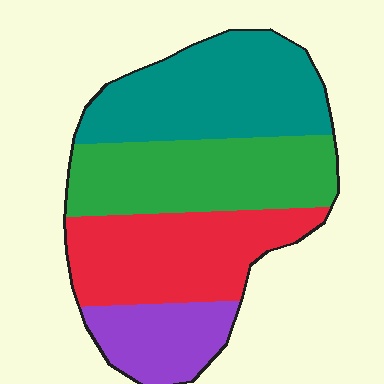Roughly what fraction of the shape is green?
Green covers 28% of the shape.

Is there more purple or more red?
Red.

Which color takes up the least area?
Purple, at roughly 15%.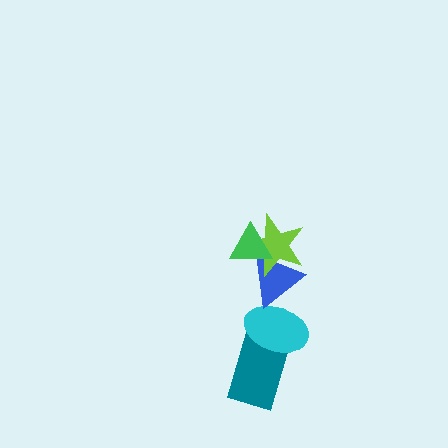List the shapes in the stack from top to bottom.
From top to bottom: the green triangle, the lime star, the blue triangle, the cyan ellipse, the teal rectangle.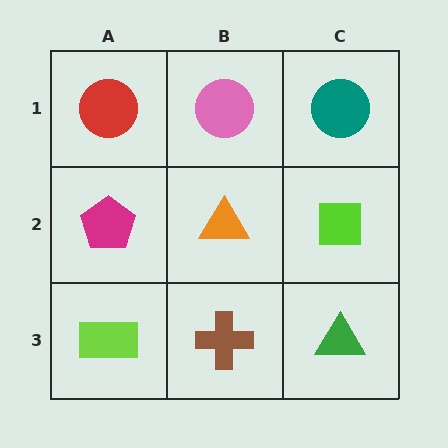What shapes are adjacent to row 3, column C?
A lime square (row 2, column C), a brown cross (row 3, column B).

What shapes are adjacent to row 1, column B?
An orange triangle (row 2, column B), a red circle (row 1, column A), a teal circle (row 1, column C).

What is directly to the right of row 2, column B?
A lime square.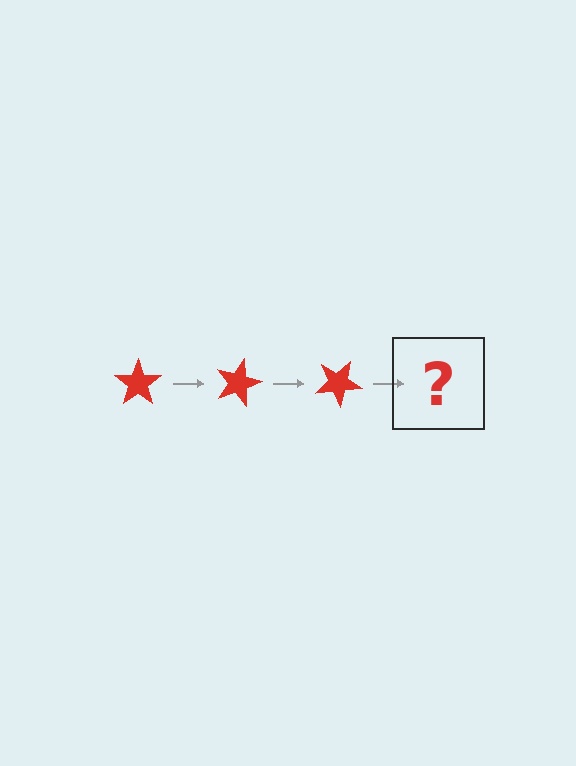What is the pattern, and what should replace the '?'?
The pattern is that the star rotates 15 degrees each step. The '?' should be a red star rotated 45 degrees.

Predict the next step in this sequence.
The next step is a red star rotated 45 degrees.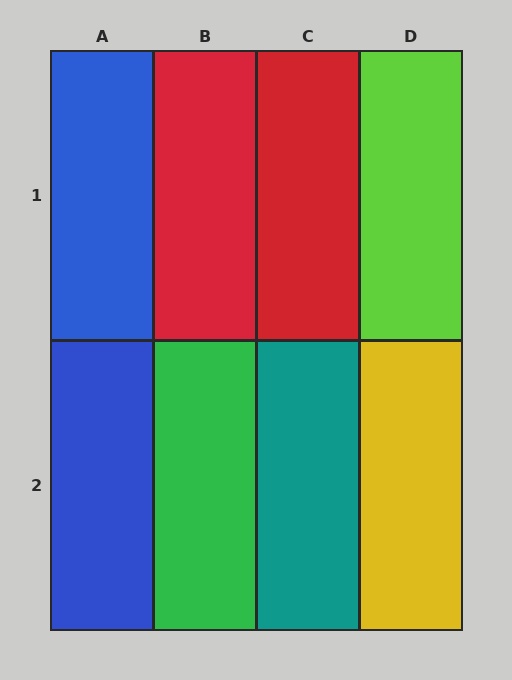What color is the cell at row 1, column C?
Red.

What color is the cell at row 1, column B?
Red.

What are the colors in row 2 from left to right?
Blue, green, teal, yellow.